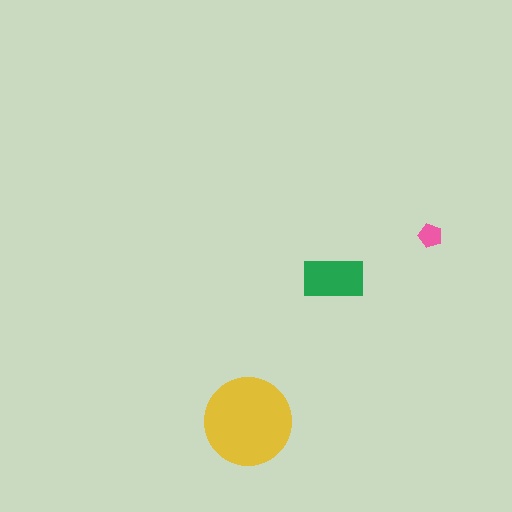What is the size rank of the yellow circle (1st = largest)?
1st.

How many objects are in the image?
There are 3 objects in the image.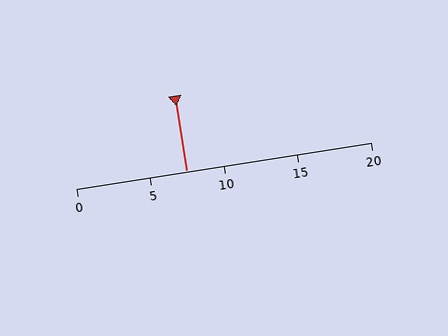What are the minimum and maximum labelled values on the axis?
The axis runs from 0 to 20.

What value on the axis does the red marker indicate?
The marker indicates approximately 7.5.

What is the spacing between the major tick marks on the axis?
The major ticks are spaced 5 apart.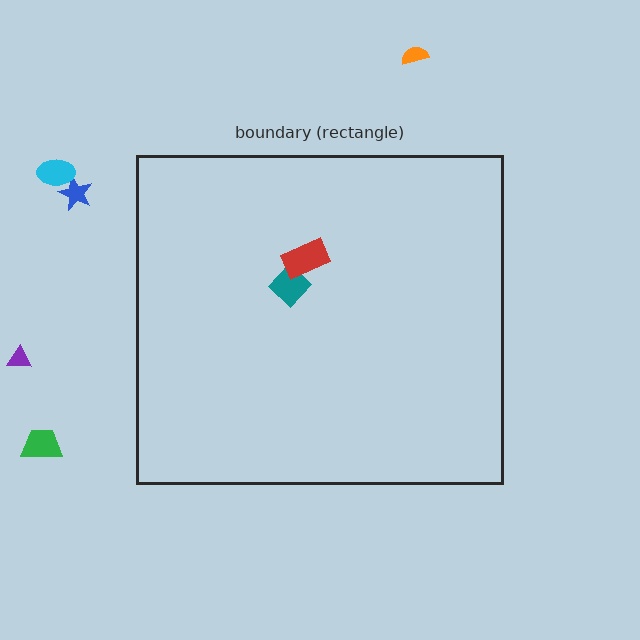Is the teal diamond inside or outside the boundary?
Inside.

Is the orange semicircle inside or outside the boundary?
Outside.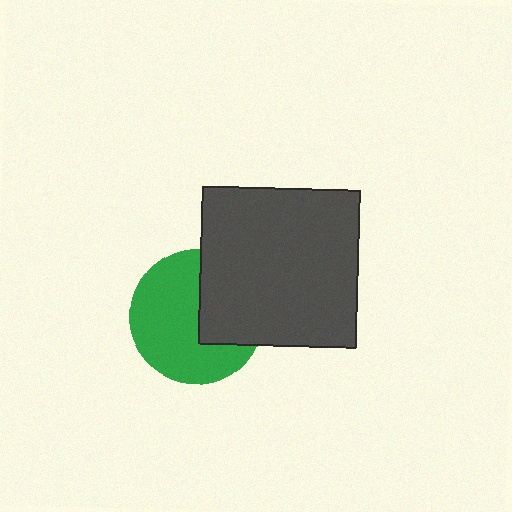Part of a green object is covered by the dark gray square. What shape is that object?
It is a circle.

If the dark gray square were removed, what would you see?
You would see the complete green circle.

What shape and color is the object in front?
The object in front is a dark gray square.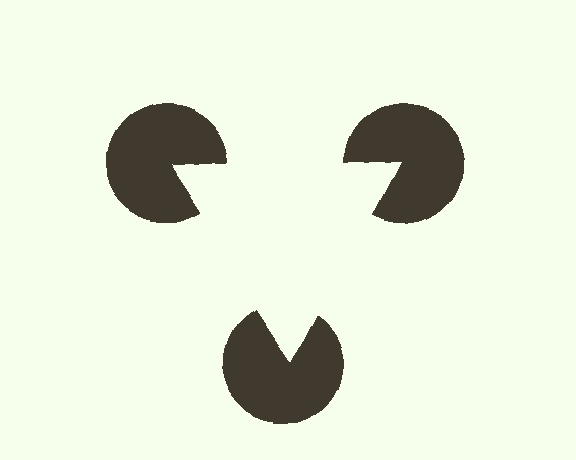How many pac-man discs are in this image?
There are 3 — one at each vertex of the illusory triangle.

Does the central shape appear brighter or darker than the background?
It typically appears slightly brighter than the background, even though no actual brightness change is drawn.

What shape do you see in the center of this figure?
An illusory triangle — its edges are inferred from the aligned wedge cuts in the pac-man discs, not physically drawn.